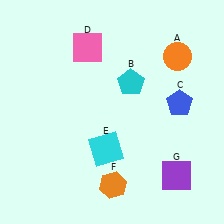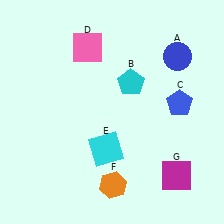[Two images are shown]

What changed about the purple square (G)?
In Image 1, G is purple. In Image 2, it changed to magenta.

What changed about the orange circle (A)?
In Image 1, A is orange. In Image 2, it changed to blue.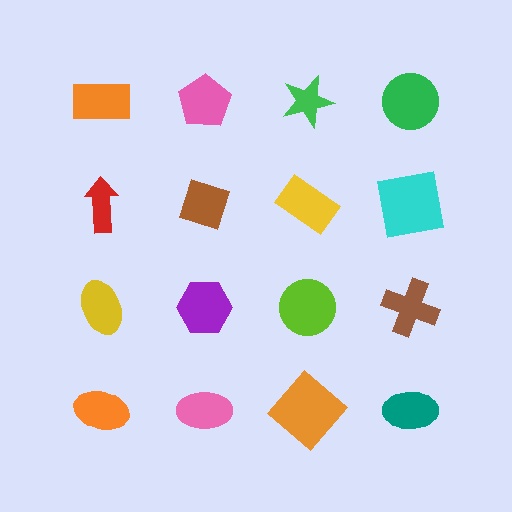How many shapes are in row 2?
4 shapes.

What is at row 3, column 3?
A lime circle.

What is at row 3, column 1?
A yellow ellipse.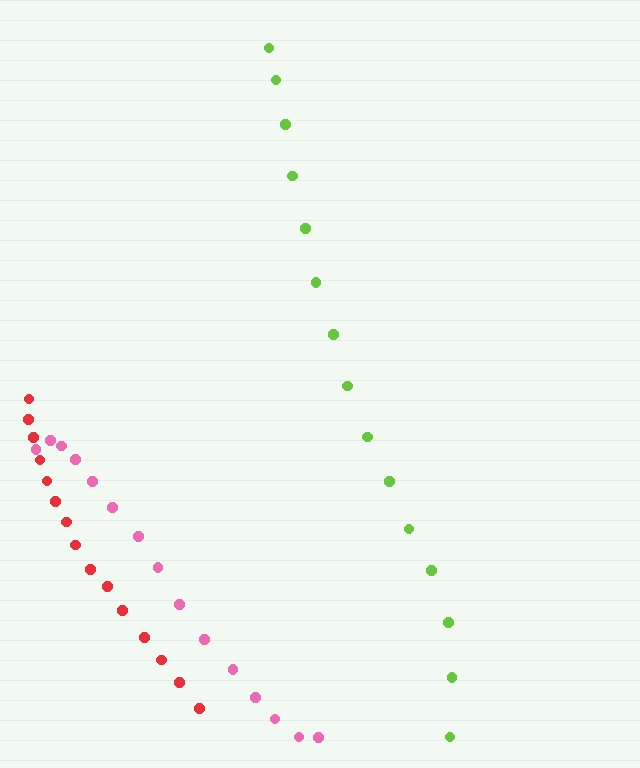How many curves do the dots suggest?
There are 3 distinct paths.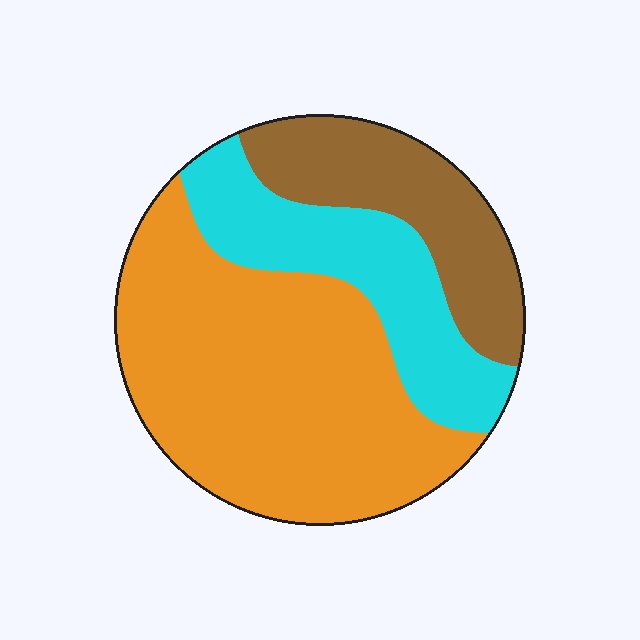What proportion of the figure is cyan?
Cyan covers 24% of the figure.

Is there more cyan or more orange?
Orange.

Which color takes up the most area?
Orange, at roughly 55%.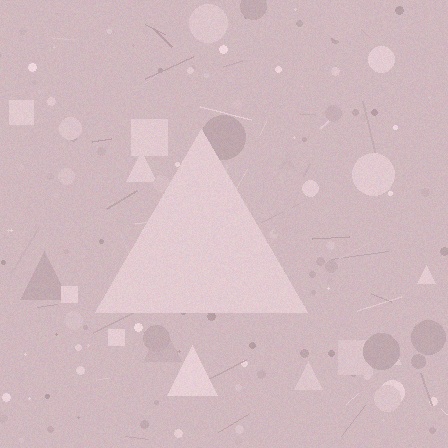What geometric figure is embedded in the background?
A triangle is embedded in the background.